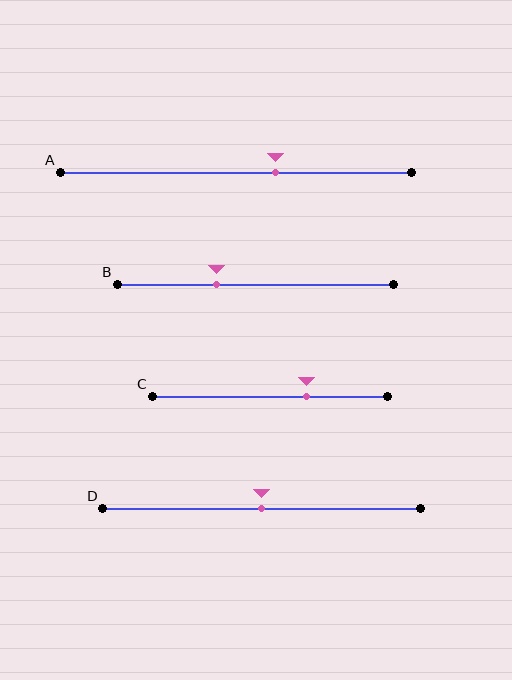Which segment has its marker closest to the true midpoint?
Segment D has its marker closest to the true midpoint.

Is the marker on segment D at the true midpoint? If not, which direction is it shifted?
Yes, the marker on segment D is at the true midpoint.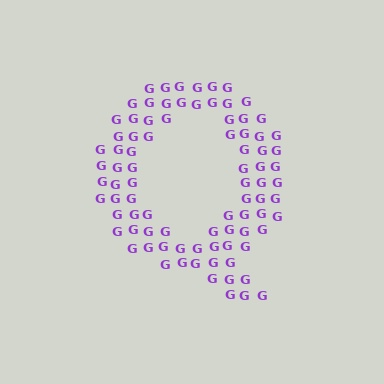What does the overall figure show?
The overall figure shows the letter Q.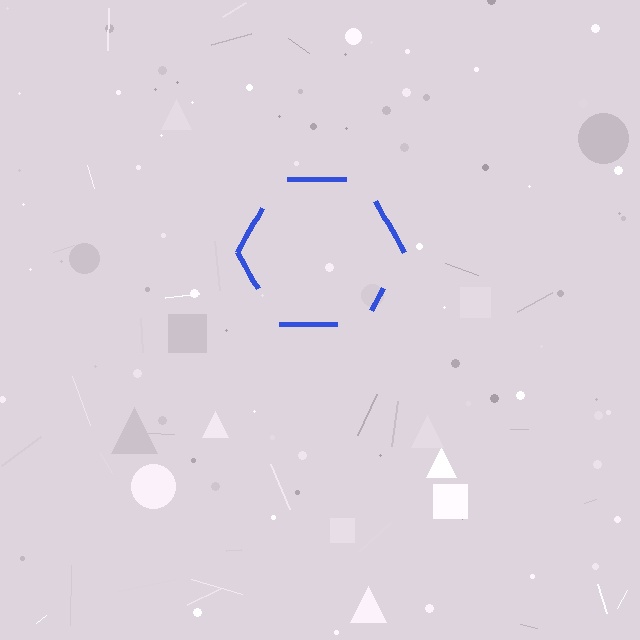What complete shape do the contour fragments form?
The contour fragments form a hexagon.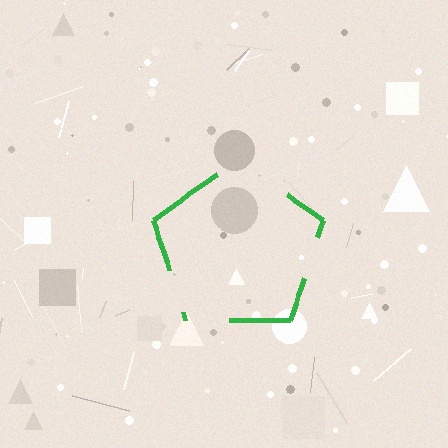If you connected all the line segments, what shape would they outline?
They would outline a pentagon.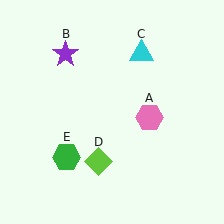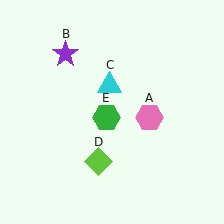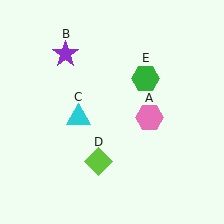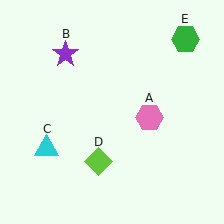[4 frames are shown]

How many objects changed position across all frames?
2 objects changed position: cyan triangle (object C), green hexagon (object E).